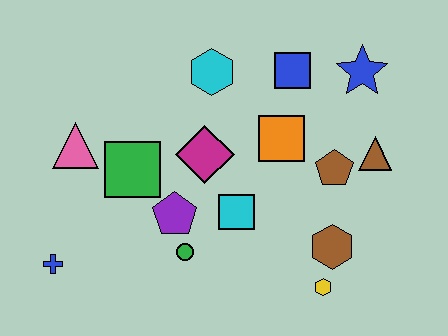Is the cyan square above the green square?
No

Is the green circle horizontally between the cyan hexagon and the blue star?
No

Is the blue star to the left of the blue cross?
No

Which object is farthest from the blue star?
The blue cross is farthest from the blue star.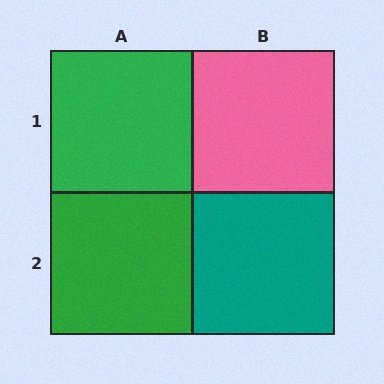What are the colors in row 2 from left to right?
Green, teal.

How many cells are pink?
1 cell is pink.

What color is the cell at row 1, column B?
Pink.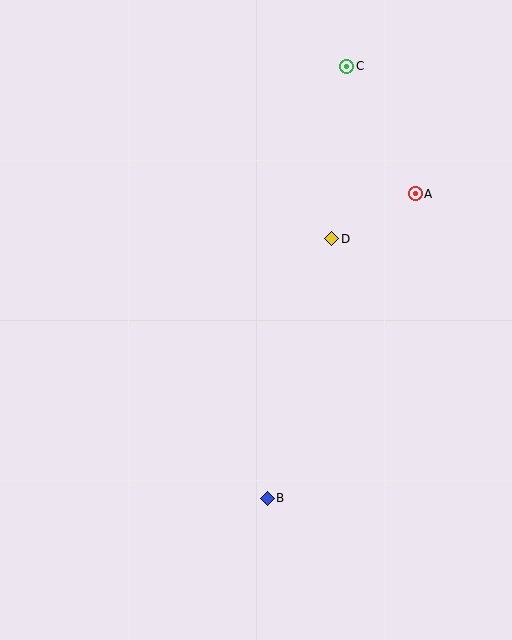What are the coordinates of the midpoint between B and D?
The midpoint between B and D is at (299, 368).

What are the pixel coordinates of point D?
Point D is at (332, 239).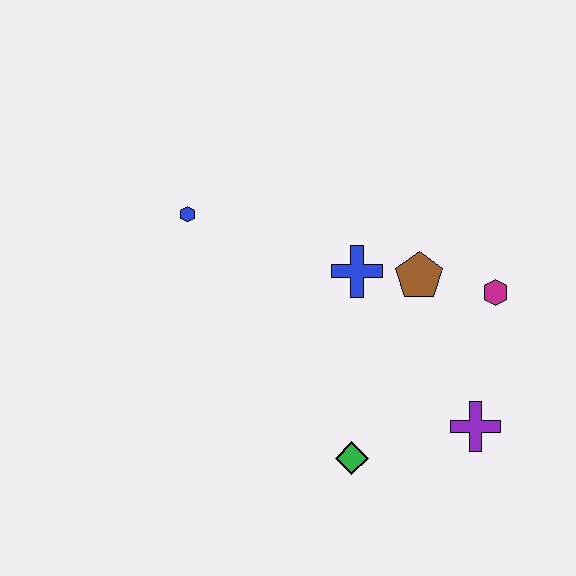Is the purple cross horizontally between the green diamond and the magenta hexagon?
Yes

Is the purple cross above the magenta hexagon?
No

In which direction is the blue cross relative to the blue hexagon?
The blue cross is to the right of the blue hexagon.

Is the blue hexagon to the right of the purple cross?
No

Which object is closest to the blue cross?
The brown pentagon is closest to the blue cross.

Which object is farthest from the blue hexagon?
The purple cross is farthest from the blue hexagon.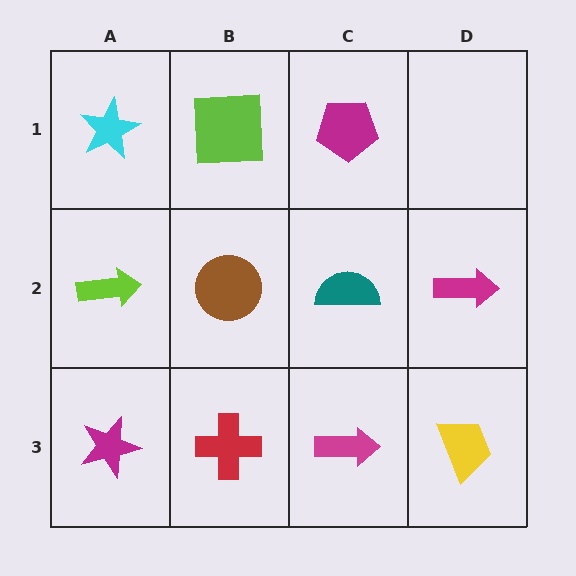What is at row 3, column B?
A red cross.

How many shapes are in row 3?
4 shapes.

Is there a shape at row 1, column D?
No, that cell is empty.